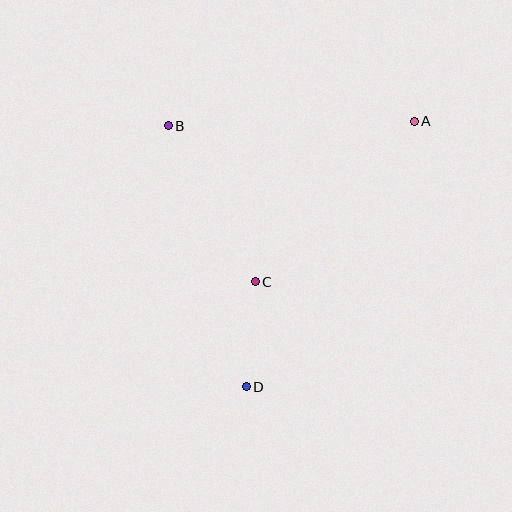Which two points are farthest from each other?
Points A and D are farthest from each other.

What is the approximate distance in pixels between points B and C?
The distance between B and C is approximately 179 pixels.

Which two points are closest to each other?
Points C and D are closest to each other.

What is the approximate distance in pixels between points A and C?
The distance between A and C is approximately 226 pixels.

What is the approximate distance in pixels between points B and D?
The distance between B and D is approximately 273 pixels.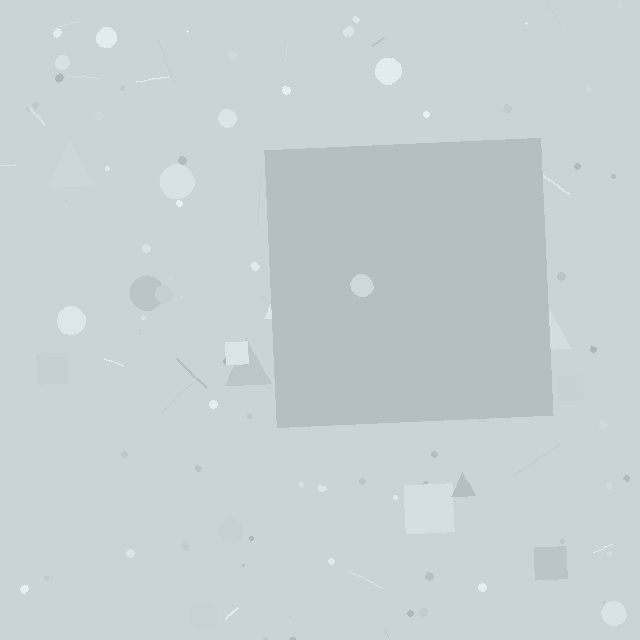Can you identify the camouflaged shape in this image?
The camouflaged shape is a square.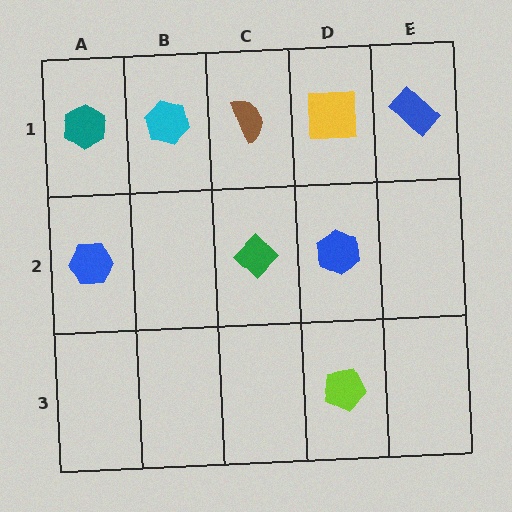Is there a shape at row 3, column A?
No, that cell is empty.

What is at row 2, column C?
A green diamond.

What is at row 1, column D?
A yellow square.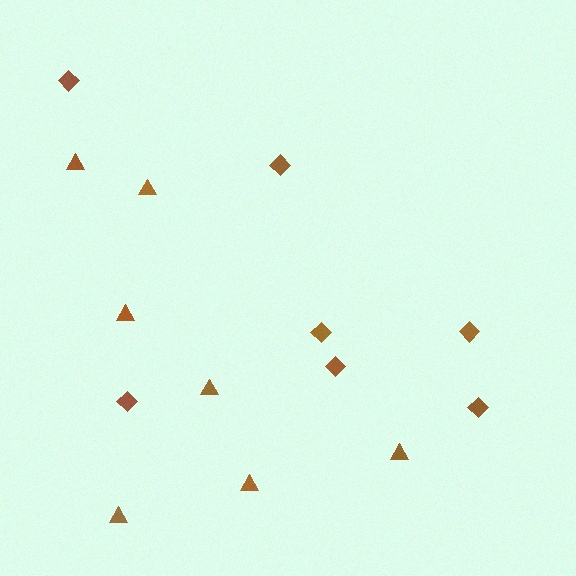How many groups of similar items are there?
There are 2 groups: one group of diamonds (7) and one group of triangles (7).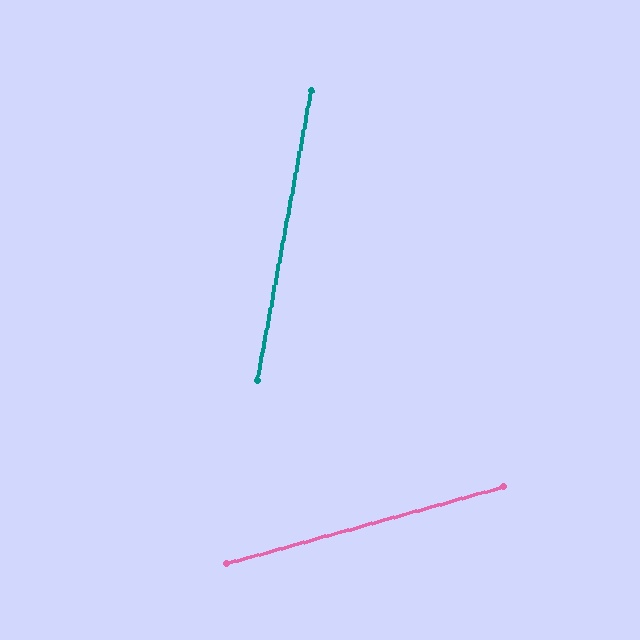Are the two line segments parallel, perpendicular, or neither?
Neither parallel nor perpendicular — they differ by about 64°.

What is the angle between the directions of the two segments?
Approximately 64 degrees.